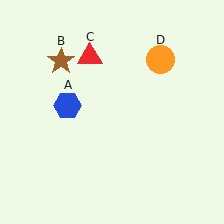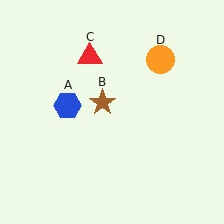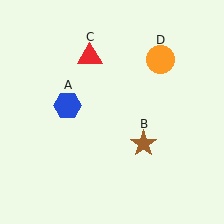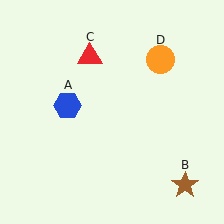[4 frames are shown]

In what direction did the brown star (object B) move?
The brown star (object B) moved down and to the right.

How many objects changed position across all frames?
1 object changed position: brown star (object B).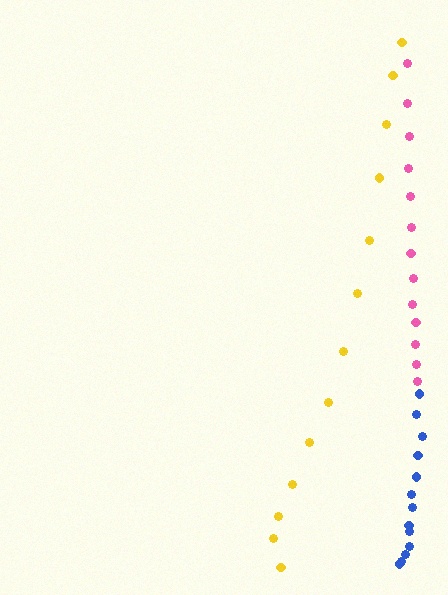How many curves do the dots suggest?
There are 3 distinct paths.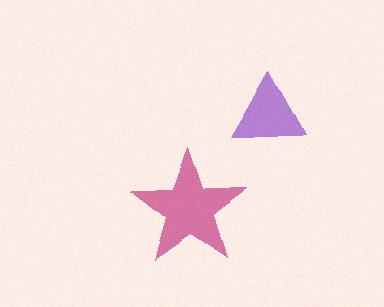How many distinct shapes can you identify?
There are 2 distinct shapes: a magenta star, a purple triangle.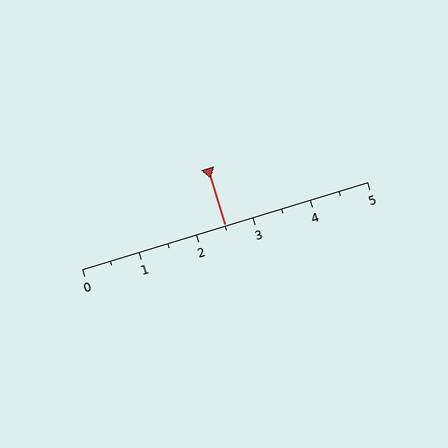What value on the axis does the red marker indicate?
The marker indicates approximately 2.5.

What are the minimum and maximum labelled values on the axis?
The axis runs from 0 to 5.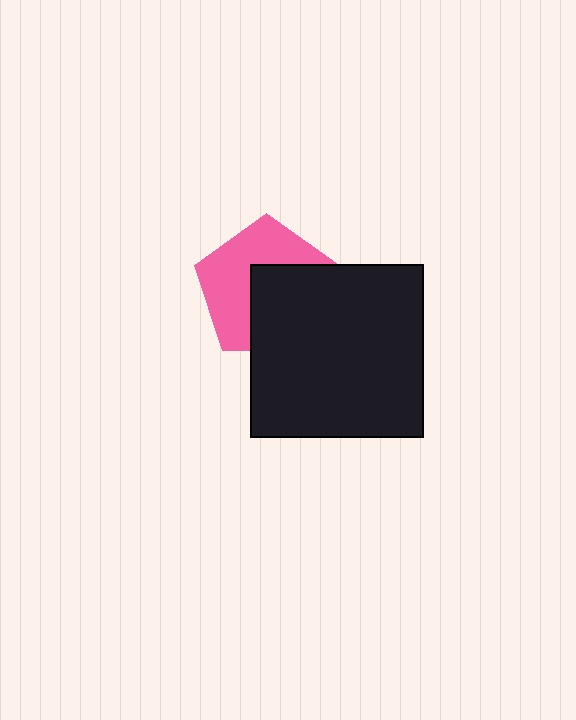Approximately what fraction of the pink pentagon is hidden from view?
Roughly 48% of the pink pentagon is hidden behind the black square.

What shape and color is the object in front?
The object in front is a black square.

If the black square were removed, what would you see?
You would see the complete pink pentagon.